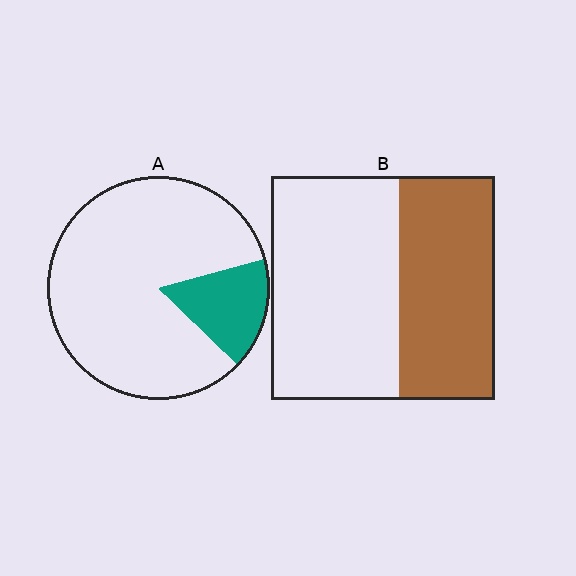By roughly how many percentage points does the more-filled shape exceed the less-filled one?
By roughly 25 percentage points (B over A).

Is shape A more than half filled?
No.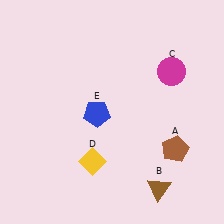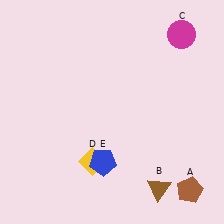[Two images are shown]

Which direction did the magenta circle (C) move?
The magenta circle (C) moved up.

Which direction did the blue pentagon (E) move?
The blue pentagon (E) moved down.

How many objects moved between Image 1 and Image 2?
3 objects moved between the two images.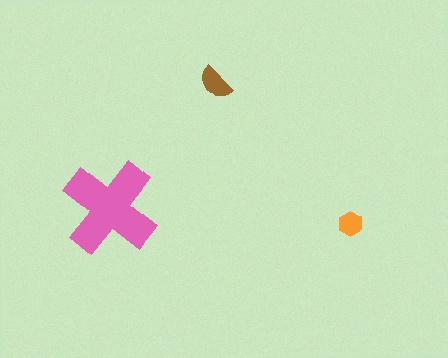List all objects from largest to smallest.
The pink cross, the brown semicircle, the orange hexagon.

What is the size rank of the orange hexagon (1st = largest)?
3rd.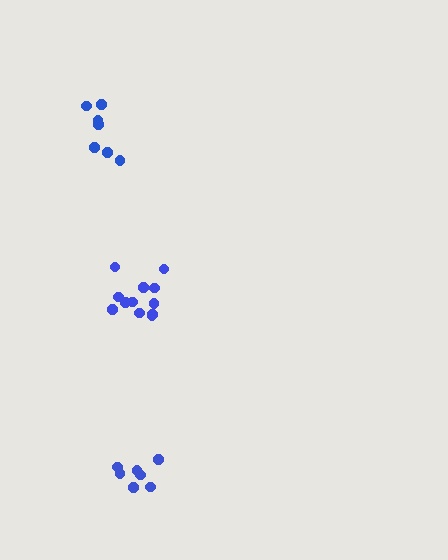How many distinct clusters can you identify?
There are 3 distinct clusters.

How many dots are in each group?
Group 1: 7 dots, Group 2: 7 dots, Group 3: 12 dots (26 total).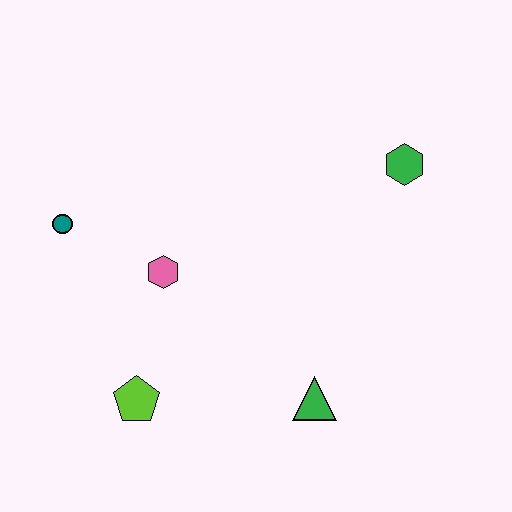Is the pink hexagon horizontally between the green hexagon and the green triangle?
No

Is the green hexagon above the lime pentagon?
Yes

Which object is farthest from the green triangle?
The teal circle is farthest from the green triangle.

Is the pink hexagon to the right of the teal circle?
Yes